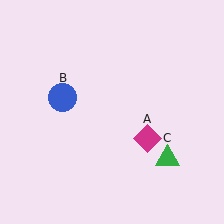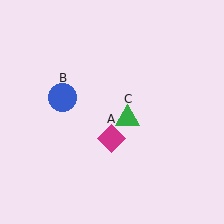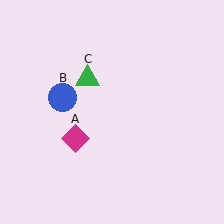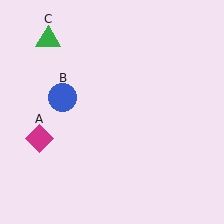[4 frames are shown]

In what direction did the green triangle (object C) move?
The green triangle (object C) moved up and to the left.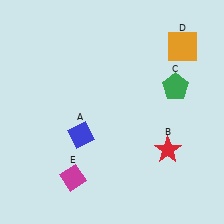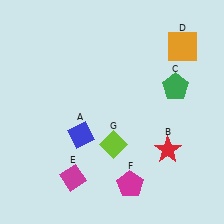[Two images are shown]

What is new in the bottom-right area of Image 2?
A magenta pentagon (F) was added in the bottom-right area of Image 2.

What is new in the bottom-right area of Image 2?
A lime diamond (G) was added in the bottom-right area of Image 2.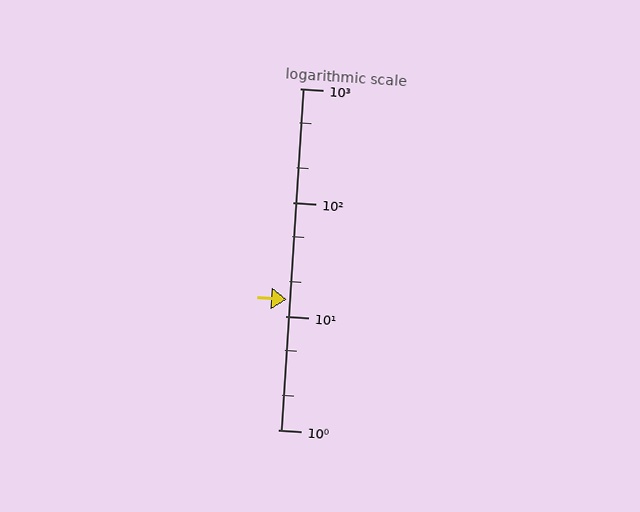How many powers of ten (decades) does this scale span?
The scale spans 3 decades, from 1 to 1000.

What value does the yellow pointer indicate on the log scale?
The pointer indicates approximately 14.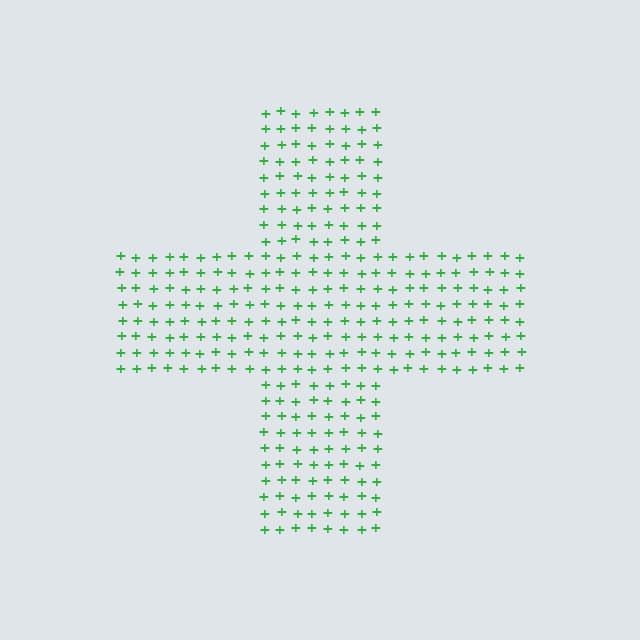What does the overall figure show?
The overall figure shows a cross.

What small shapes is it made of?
It is made of small plus signs.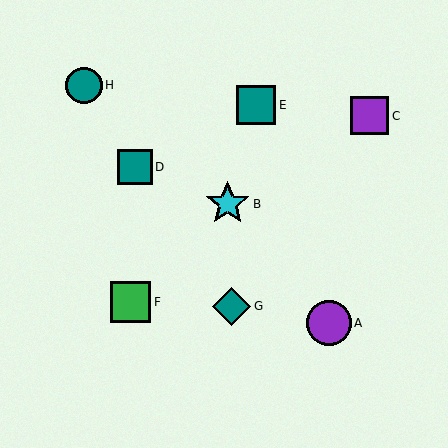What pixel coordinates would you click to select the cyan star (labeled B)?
Click at (228, 204) to select the cyan star B.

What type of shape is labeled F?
Shape F is a green square.